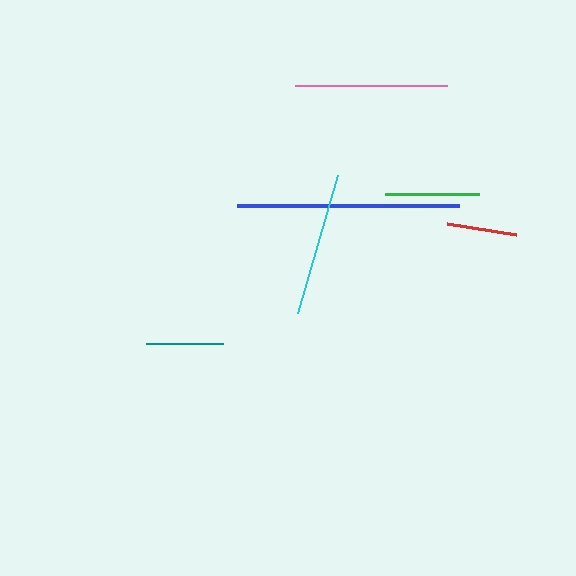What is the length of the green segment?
The green segment is approximately 94 pixels long.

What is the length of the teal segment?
The teal segment is approximately 77 pixels long.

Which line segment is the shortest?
The red line is the shortest at approximately 70 pixels.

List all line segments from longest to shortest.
From longest to shortest: blue, pink, cyan, green, teal, red.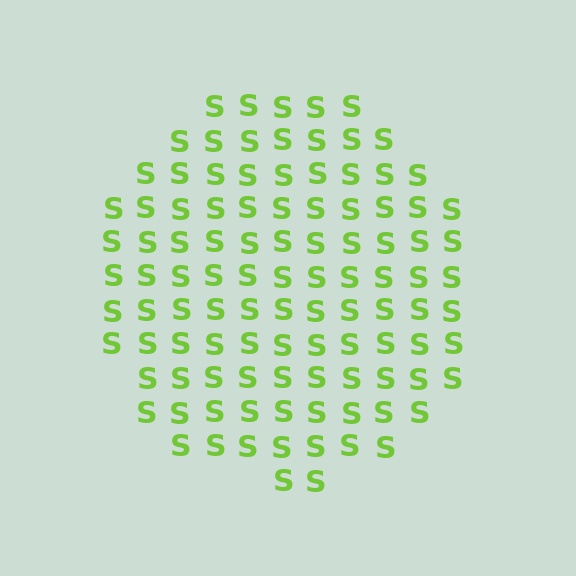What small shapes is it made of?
It is made of small letter S's.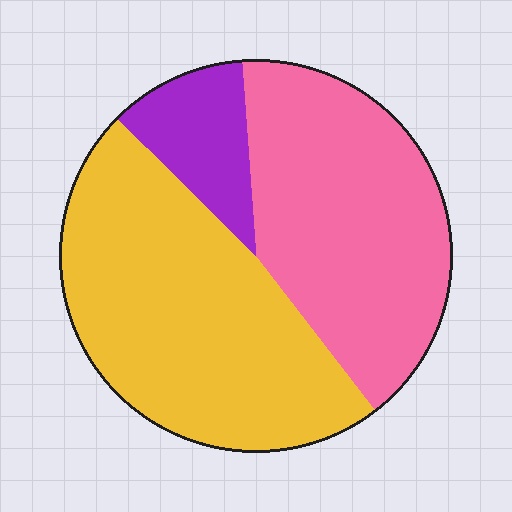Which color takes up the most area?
Yellow, at roughly 50%.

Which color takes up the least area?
Purple, at roughly 10%.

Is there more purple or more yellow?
Yellow.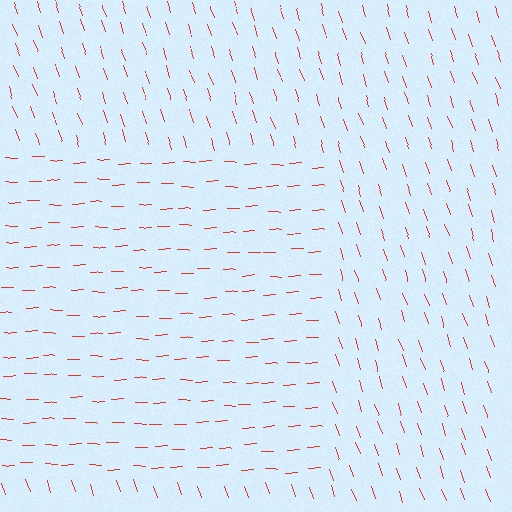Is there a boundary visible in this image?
Yes, there is a texture boundary formed by a change in line orientation.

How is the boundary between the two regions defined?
The boundary is defined purely by a change in line orientation (approximately 74 degrees difference). All lines are the same color and thickness.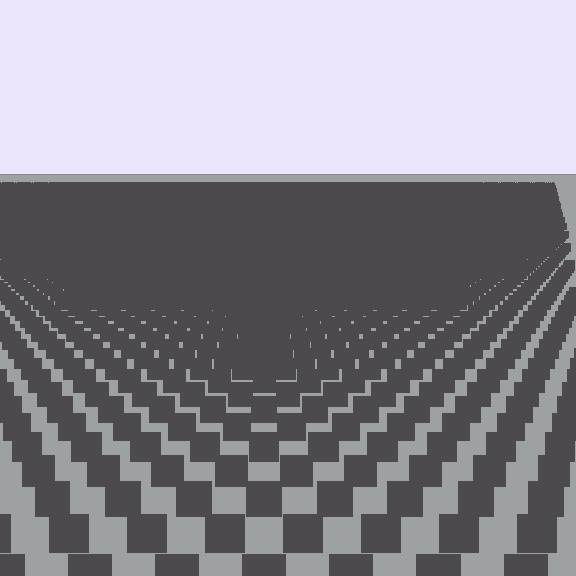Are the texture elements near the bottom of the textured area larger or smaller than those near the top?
Larger. Near the bottom, elements are closer to the viewer and appear at a bigger on-screen size.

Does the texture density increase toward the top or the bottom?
Density increases toward the top.